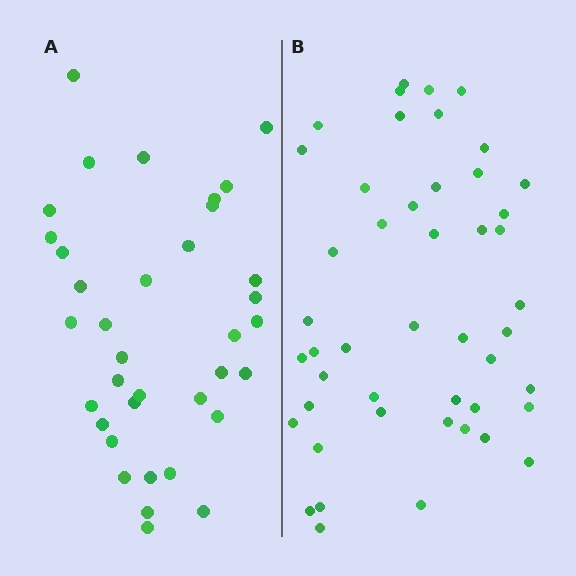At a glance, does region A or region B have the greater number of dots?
Region B (the right region) has more dots.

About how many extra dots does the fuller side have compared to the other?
Region B has roughly 12 or so more dots than region A.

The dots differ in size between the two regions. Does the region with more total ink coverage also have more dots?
No. Region A has more total ink coverage because its dots are larger, but region B actually contains more individual dots. Total area can be misleading — the number of items is what matters here.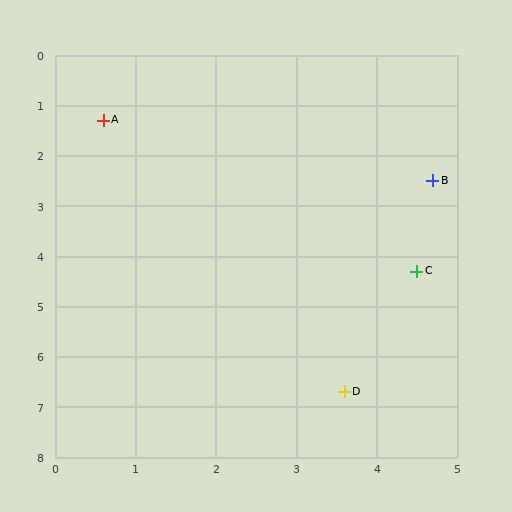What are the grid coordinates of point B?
Point B is at approximately (4.7, 2.5).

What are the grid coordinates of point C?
Point C is at approximately (4.5, 4.3).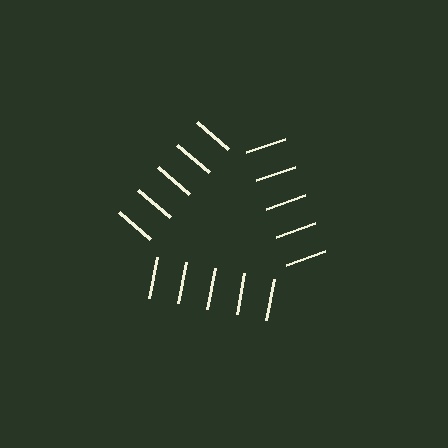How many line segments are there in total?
15 — 5 along each of the 3 edges.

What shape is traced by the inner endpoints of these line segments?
An illusory triangle — the line segments terminate on its edges but no continuous stroke is drawn.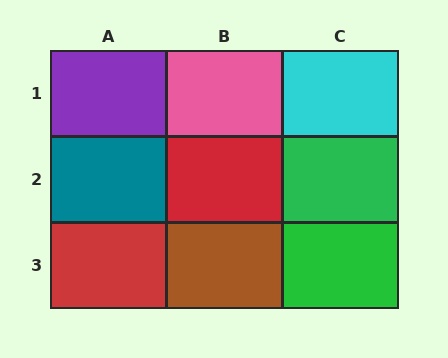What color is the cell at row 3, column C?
Green.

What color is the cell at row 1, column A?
Purple.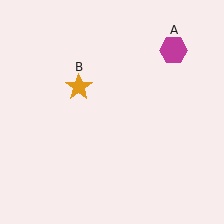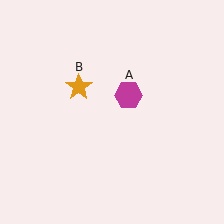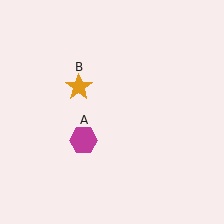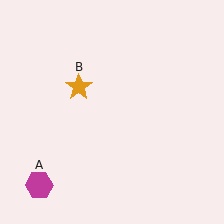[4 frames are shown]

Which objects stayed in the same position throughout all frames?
Orange star (object B) remained stationary.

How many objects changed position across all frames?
1 object changed position: magenta hexagon (object A).